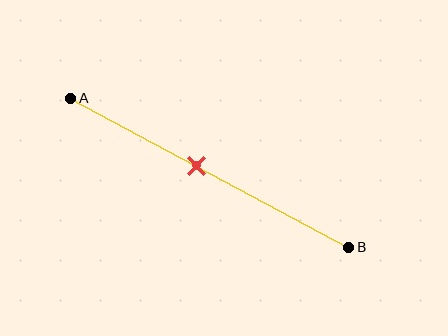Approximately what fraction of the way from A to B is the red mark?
The red mark is approximately 45% of the way from A to B.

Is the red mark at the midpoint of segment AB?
No, the mark is at about 45% from A, not at the 50% midpoint.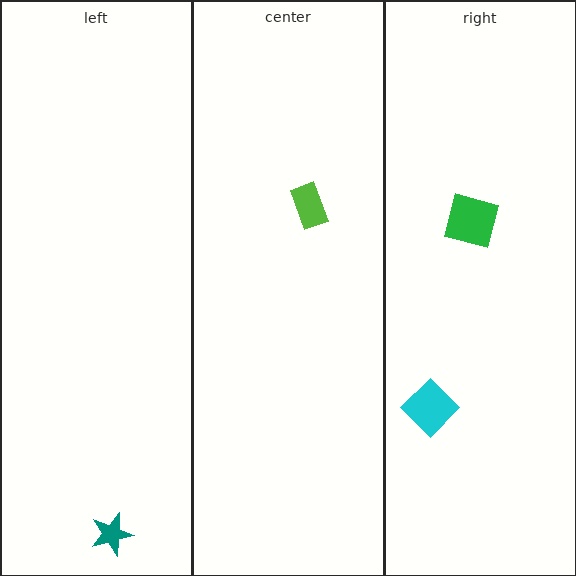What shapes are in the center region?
The lime rectangle.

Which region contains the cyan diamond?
The right region.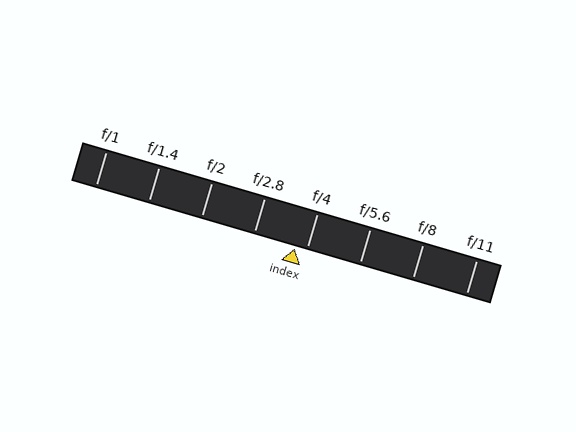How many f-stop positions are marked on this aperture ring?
There are 8 f-stop positions marked.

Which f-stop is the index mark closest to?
The index mark is closest to f/4.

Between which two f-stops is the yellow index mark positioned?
The index mark is between f/2.8 and f/4.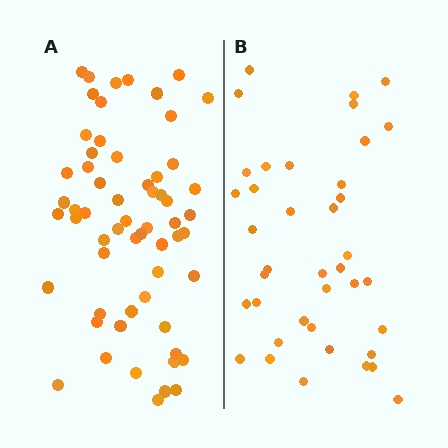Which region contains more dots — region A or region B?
Region A (the left region) has more dots.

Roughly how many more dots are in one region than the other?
Region A has approximately 20 more dots than region B.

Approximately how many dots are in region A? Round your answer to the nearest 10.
About 60 dots.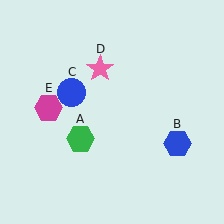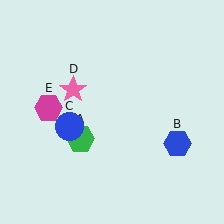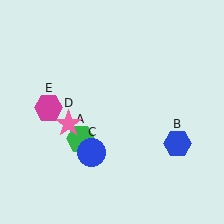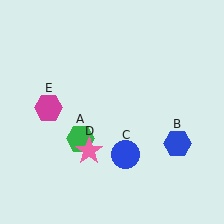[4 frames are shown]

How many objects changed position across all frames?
2 objects changed position: blue circle (object C), pink star (object D).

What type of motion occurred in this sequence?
The blue circle (object C), pink star (object D) rotated counterclockwise around the center of the scene.